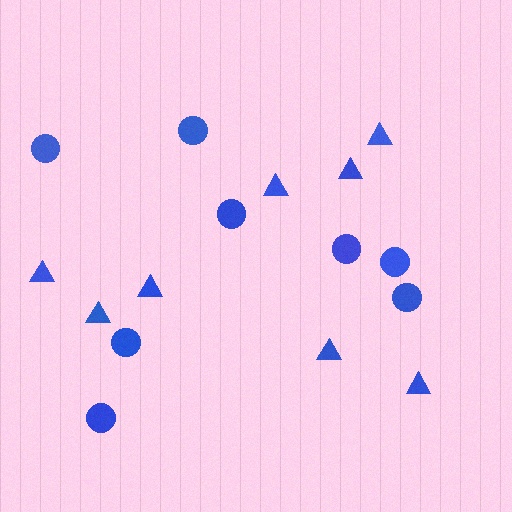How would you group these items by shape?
There are 2 groups: one group of triangles (8) and one group of circles (8).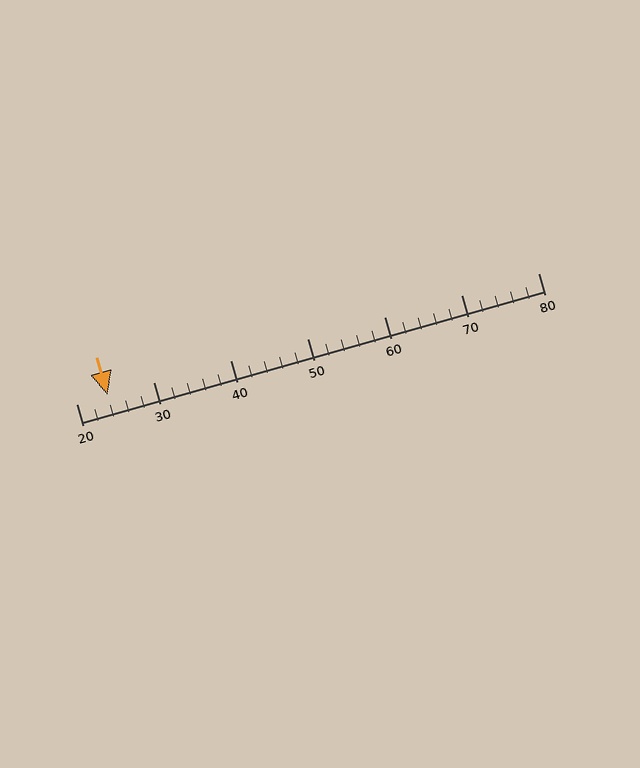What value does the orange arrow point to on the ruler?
The orange arrow points to approximately 24.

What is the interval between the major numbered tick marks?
The major tick marks are spaced 10 units apart.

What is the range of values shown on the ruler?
The ruler shows values from 20 to 80.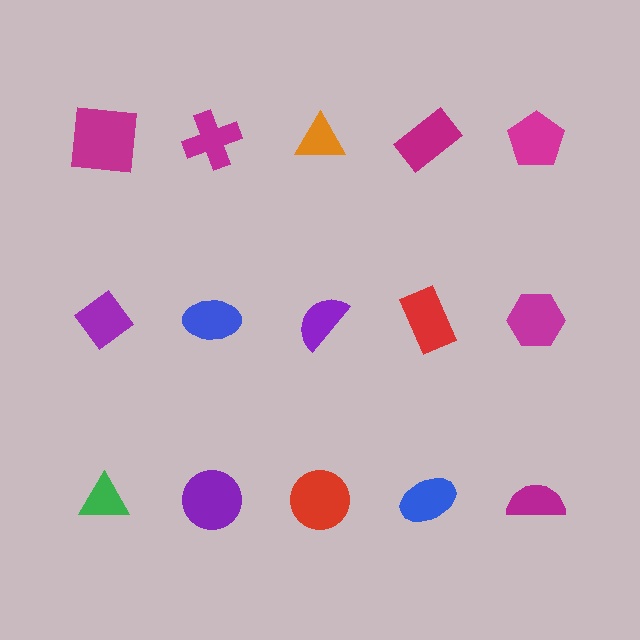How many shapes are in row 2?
5 shapes.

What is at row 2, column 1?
A purple diamond.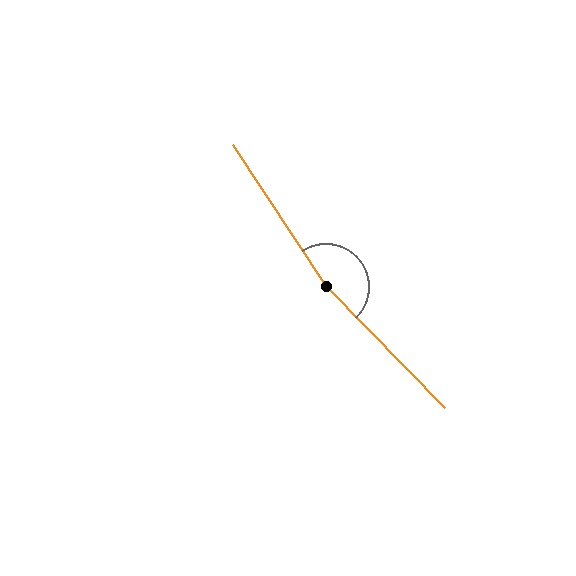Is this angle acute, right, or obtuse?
It is obtuse.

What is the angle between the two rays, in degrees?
Approximately 169 degrees.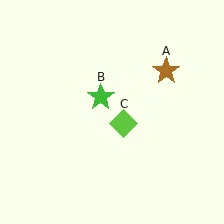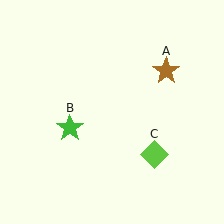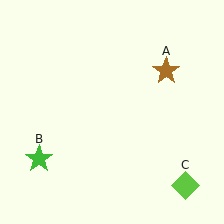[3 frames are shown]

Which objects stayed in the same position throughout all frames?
Brown star (object A) remained stationary.